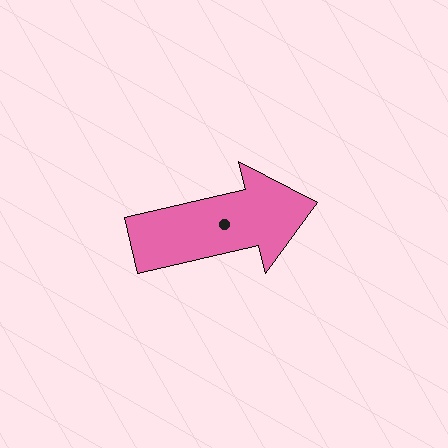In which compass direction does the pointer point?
East.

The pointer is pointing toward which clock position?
Roughly 3 o'clock.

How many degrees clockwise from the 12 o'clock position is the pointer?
Approximately 77 degrees.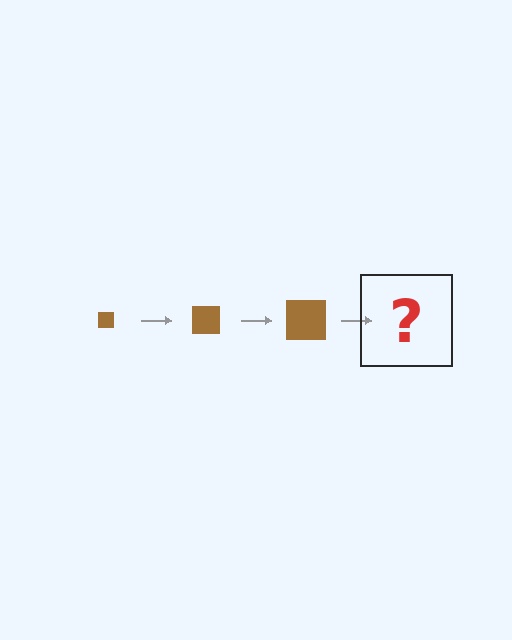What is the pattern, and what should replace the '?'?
The pattern is that the square gets progressively larger each step. The '?' should be a brown square, larger than the previous one.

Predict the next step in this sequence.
The next step is a brown square, larger than the previous one.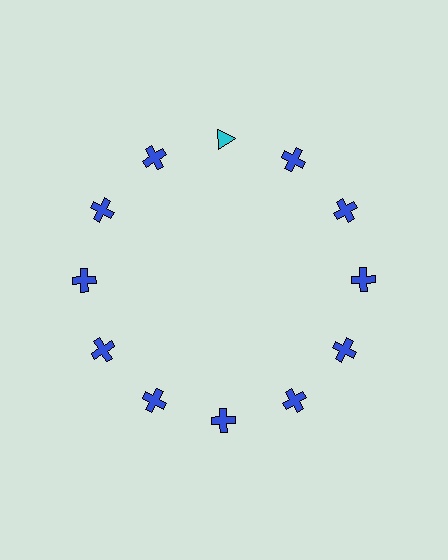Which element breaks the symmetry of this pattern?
The cyan triangle at roughly the 12 o'clock position breaks the symmetry. All other shapes are blue crosses.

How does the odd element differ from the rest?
It differs in both color (cyan instead of blue) and shape (triangle instead of cross).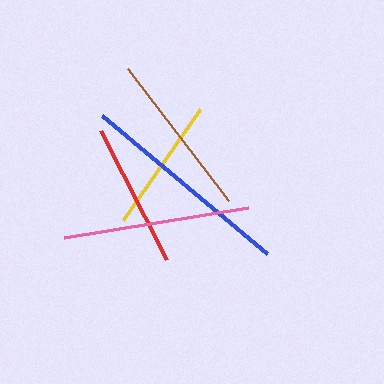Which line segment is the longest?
The blue line is the longest at approximately 215 pixels.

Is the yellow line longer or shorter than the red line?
The red line is longer than the yellow line.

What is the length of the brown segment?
The brown segment is approximately 167 pixels long.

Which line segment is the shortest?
The yellow line is the shortest at approximately 135 pixels.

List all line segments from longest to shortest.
From longest to shortest: blue, pink, brown, red, yellow.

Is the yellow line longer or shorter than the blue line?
The blue line is longer than the yellow line.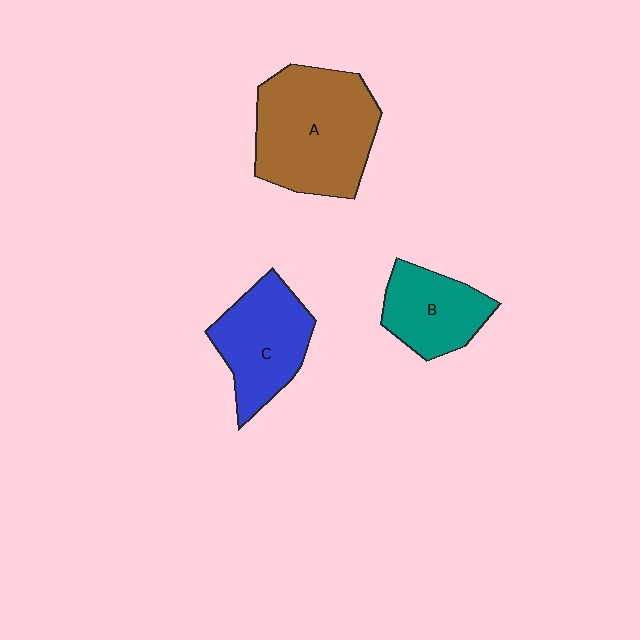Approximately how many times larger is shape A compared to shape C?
Approximately 1.5 times.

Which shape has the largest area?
Shape A (brown).